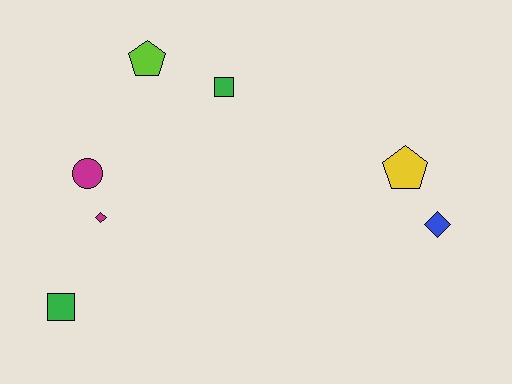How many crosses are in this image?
There are no crosses.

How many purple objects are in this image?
There are no purple objects.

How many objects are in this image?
There are 7 objects.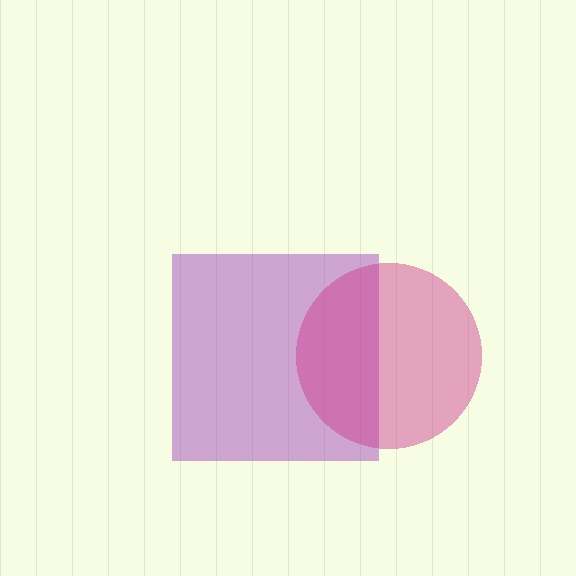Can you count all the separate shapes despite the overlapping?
Yes, there are 2 separate shapes.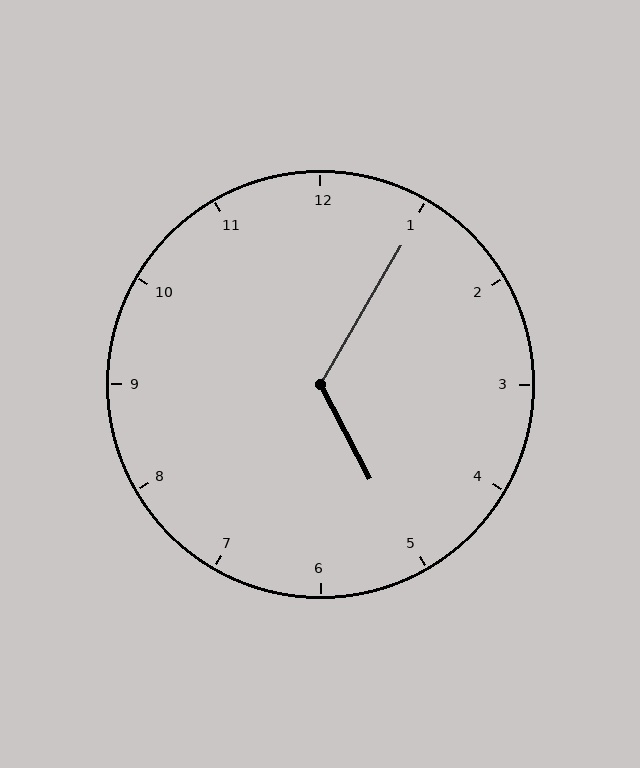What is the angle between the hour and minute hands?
Approximately 122 degrees.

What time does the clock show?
5:05.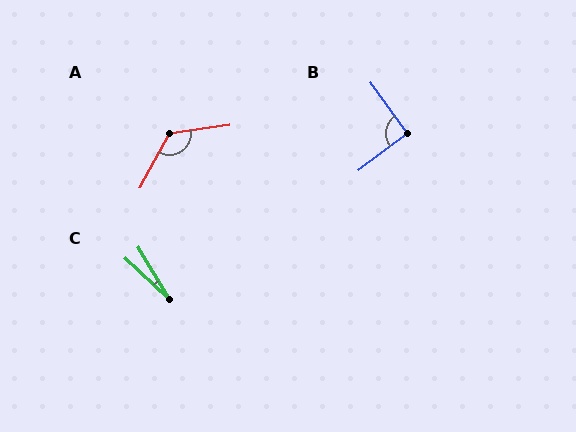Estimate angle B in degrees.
Approximately 91 degrees.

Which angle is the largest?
A, at approximately 126 degrees.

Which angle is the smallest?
C, at approximately 16 degrees.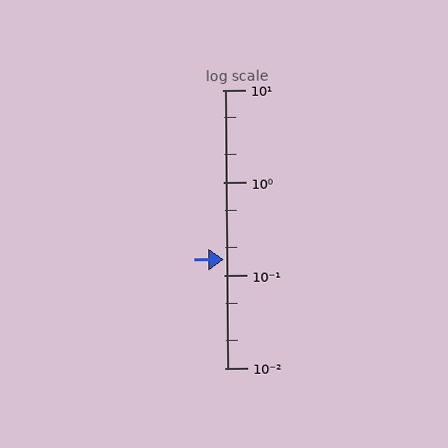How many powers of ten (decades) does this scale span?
The scale spans 3 decades, from 0.01 to 10.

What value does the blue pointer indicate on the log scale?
The pointer indicates approximately 0.15.